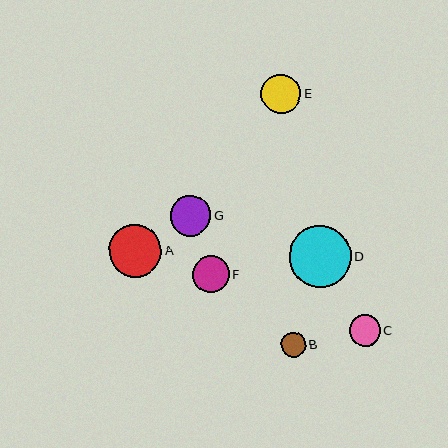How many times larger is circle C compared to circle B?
Circle C is approximately 1.2 times the size of circle B.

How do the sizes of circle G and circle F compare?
Circle G and circle F are approximately the same size.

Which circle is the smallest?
Circle B is the smallest with a size of approximately 25 pixels.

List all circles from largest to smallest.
From largest to smallest: D, A, G, E, F, C, B.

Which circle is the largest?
Circle D is the largest with a size of approximately 62 pixels.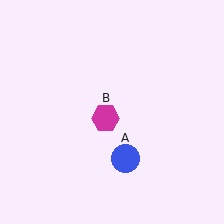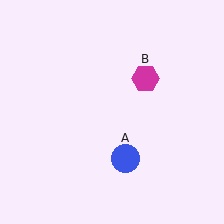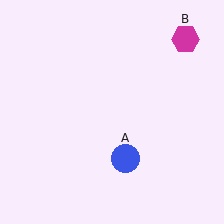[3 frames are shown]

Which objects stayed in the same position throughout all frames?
Blue circle (object A) remained stationary.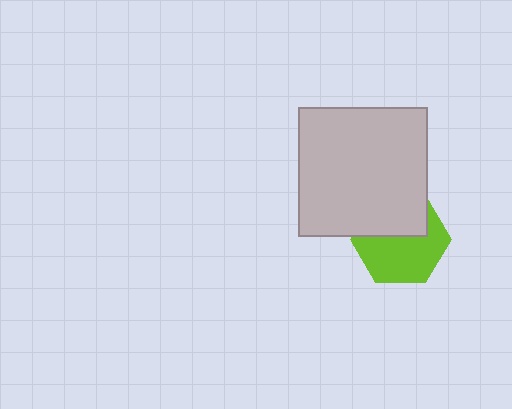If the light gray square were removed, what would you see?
You would see the complete lime hexagon.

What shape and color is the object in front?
The object in front is a light gray square.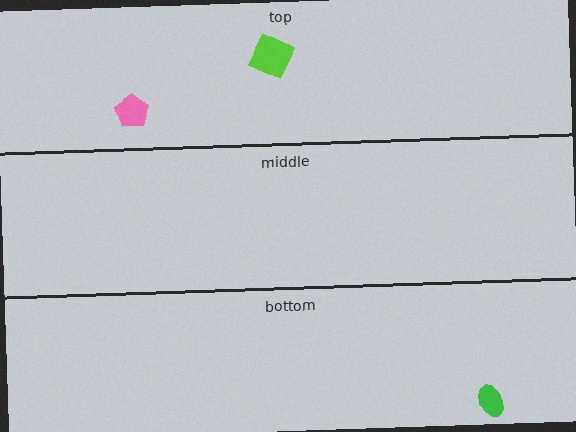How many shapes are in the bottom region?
1.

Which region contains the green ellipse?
The bottom region.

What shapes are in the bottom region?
The green ellipse.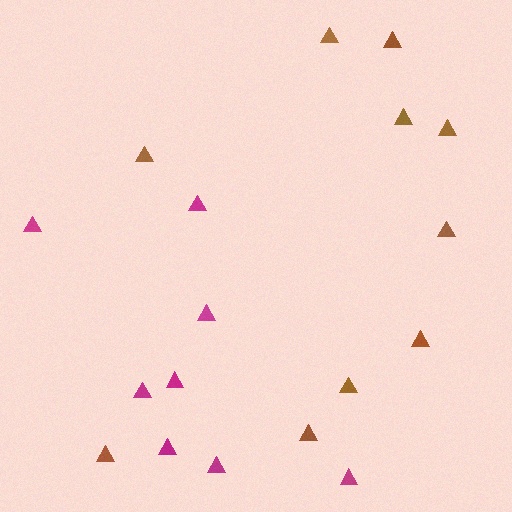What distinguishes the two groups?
There are 2 groups: one group of magenta triangles (8) and one group of brown triangles (10).